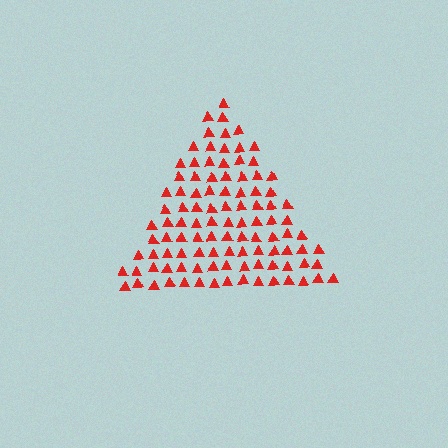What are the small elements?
The small elements are triangles.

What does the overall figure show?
The overall figure shows a triangle.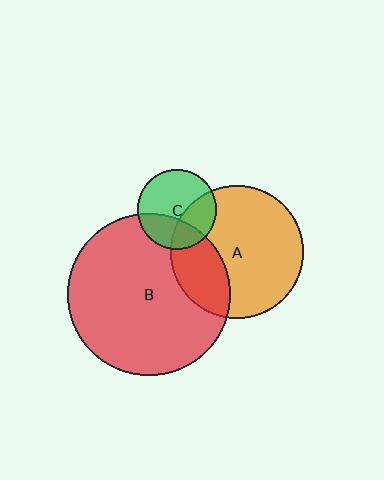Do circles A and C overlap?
Yes.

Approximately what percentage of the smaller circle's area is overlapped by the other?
Approximately 35%.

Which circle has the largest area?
Circle B (red).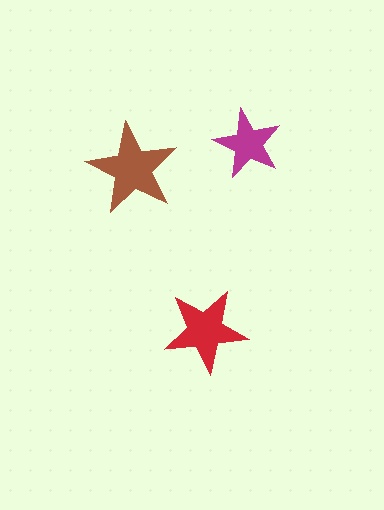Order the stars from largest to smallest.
the brown one, the red one, the magenta one.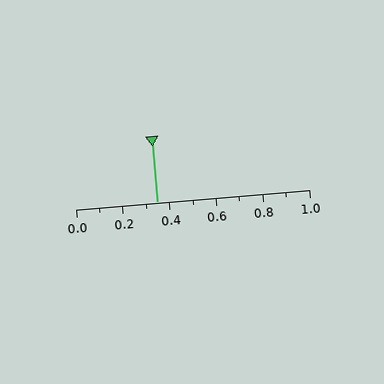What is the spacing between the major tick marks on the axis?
The major ticks are spaced 0.2 apart.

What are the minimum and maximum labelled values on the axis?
The axis runs from 0.0 to 1.0.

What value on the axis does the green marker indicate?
The marker indicates approximately 0.35.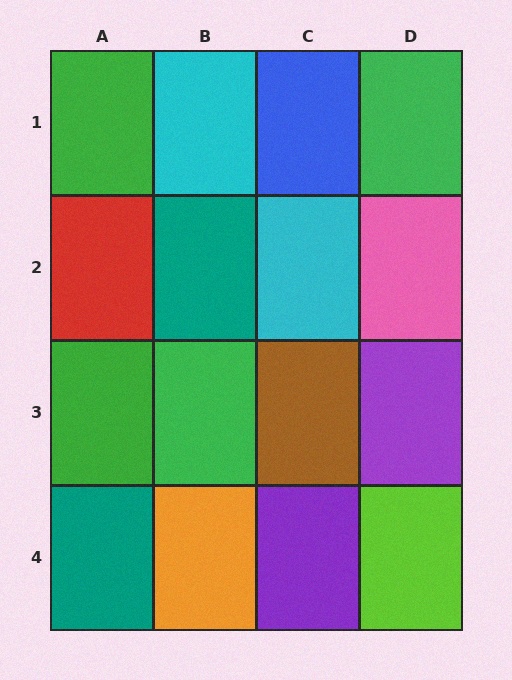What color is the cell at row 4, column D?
Lime.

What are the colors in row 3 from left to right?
Green, green, brown, purple.